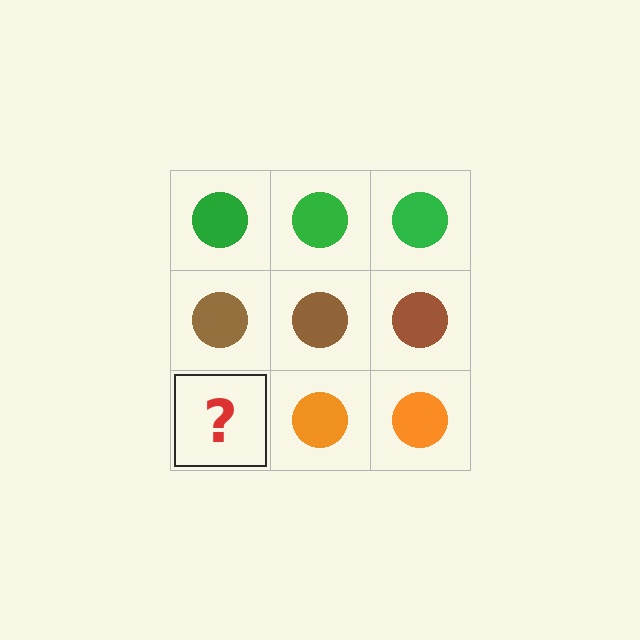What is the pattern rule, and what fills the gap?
The rule is that each row has a consistent color. The gap should be filled with an orange circle.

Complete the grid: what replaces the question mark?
The question mark should be replaced with an orange circle.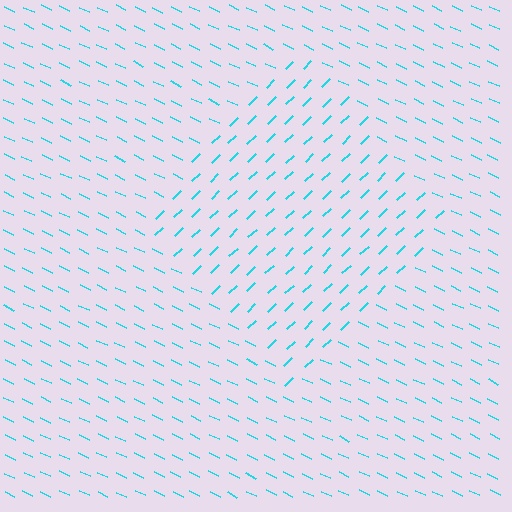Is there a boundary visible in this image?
Yes, there is a texture boundary formed by a change in line orientation.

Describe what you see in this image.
The image is filled with small cyan line segments. A diamond region in the image has lines oriented differently from the surrounding lines, creating a visible texture boundary.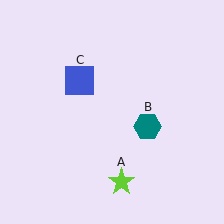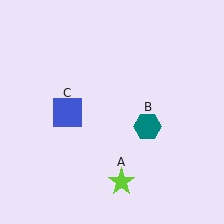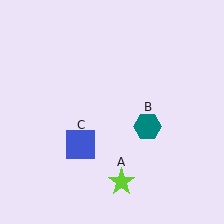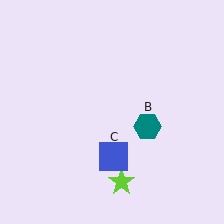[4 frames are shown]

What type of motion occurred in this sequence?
The blue square (object C) rotated counterclockwise around the center of the scene.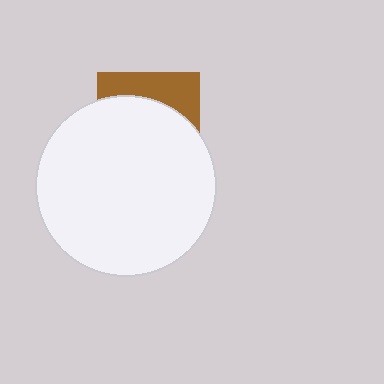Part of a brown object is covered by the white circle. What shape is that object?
It is a square.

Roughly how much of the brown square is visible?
A small part of it is visible (roughly 31%).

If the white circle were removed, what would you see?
You would see the complete brown square.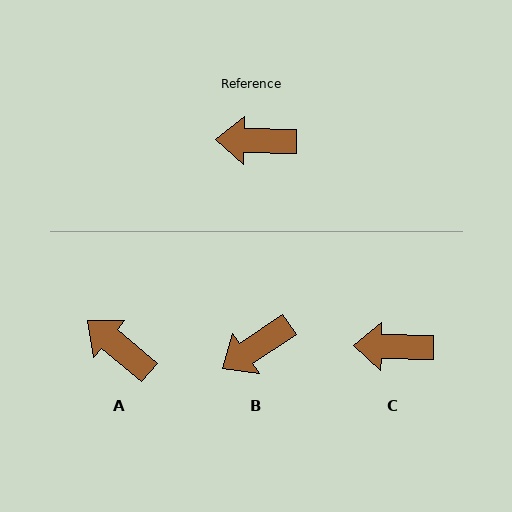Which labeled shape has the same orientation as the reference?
C.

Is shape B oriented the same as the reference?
No, it is off by about 34 degrees.